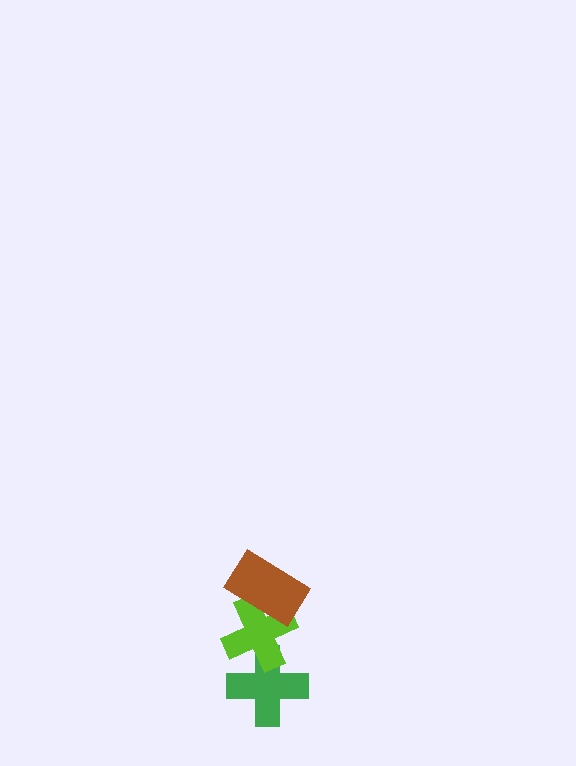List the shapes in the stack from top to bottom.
From top to bottom: the brown rectangle, the lime cross, the green cross.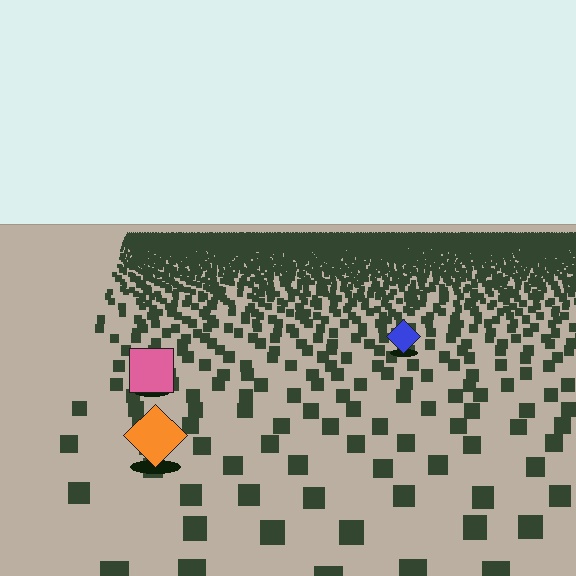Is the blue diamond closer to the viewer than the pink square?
No. The pink square is closer — you can tell from the texture gradient: the ground texture is coarser near it.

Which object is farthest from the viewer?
The blue diamond is farthest from the viewer. It appears smaller and the ground texture around it is denser.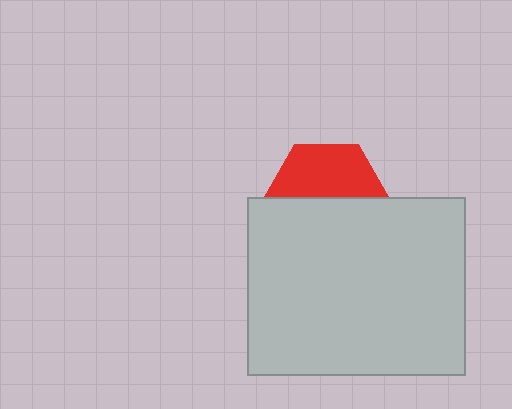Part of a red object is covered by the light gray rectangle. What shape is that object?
It is a hexagon.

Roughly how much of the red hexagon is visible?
About half of it is visible (roughly 47%).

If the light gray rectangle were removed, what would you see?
You would see the complete red hexagon.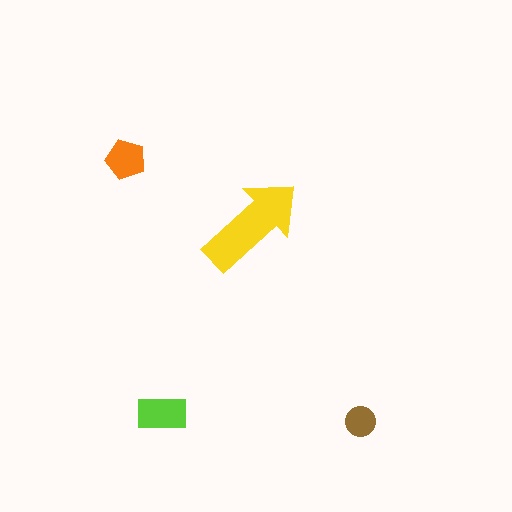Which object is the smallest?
The brown circle.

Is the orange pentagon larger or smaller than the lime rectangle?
Smaller.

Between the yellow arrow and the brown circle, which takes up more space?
The yellow arrow.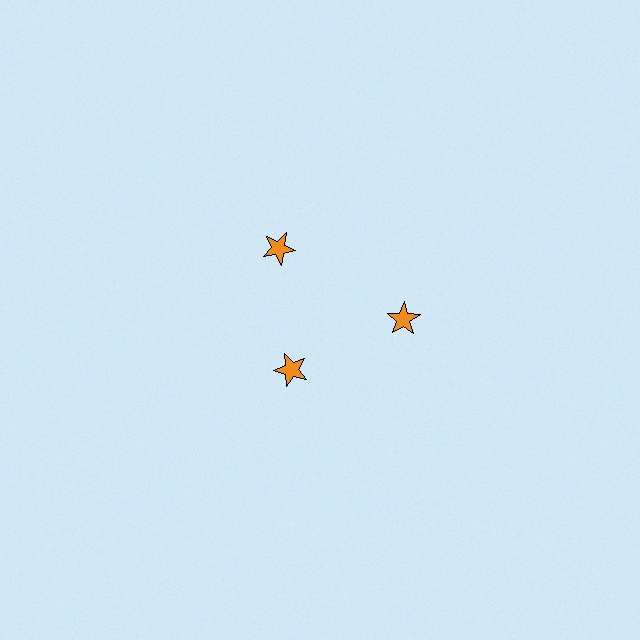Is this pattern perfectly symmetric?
No. The 3 orange stars are arranged in a ring, but one element near the 7 o'clock position is pulled inward toward the center, breaking the 3-fold rotational symmetry.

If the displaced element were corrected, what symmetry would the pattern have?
It would have 3-fold rotational symmetry — the pattern would map onto itself every 120 degrees.